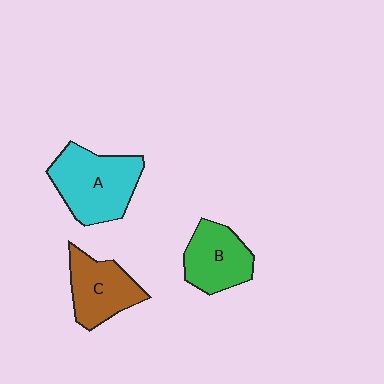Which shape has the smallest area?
Shape B (green).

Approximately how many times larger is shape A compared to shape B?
Approximately 1.4 times.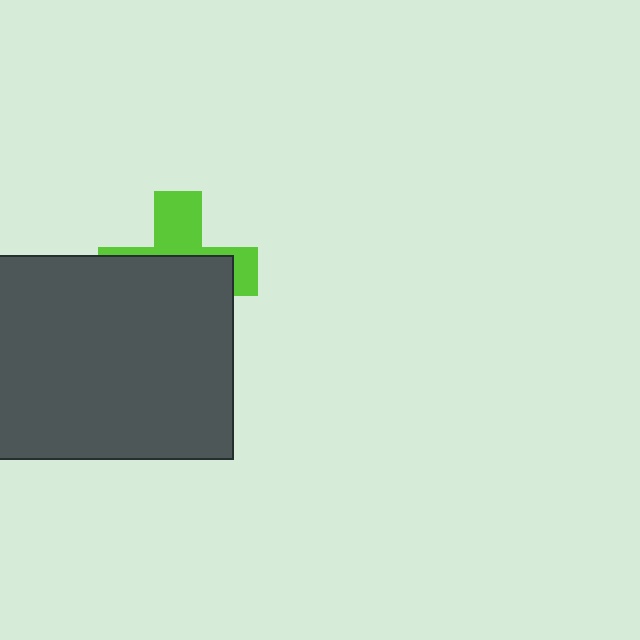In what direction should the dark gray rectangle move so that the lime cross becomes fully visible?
The dark gray rectangle should move down. That is the shortest direction to clear the overlap and leave the lime cross fully visible.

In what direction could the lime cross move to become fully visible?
The lime cross could move up. That would shift it out from behind the dark gray rectangle entirely.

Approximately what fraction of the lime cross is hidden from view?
Roughly 62% of the lime cross is hidden behind the dark gray rectangle.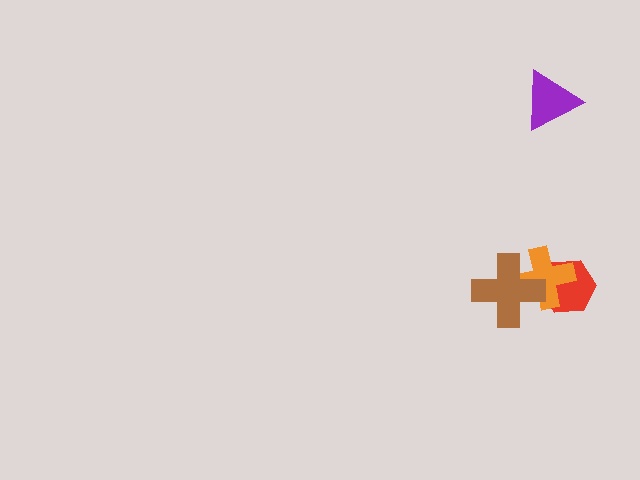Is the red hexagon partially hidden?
Yes, it is partially covered by another shape.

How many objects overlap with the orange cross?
2 objects overlap with the orange cross.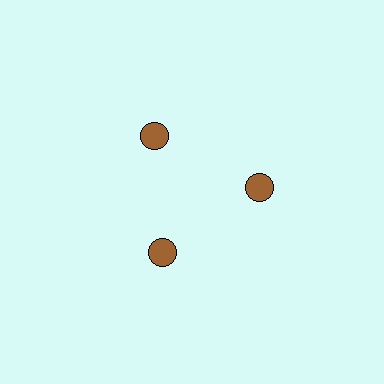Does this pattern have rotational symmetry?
Yes, this pattern has 3-fold rotational symmetry. It looks the same after rotating 120 degrees around the center.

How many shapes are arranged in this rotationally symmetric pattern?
There are 3 shapes, arranged in 3 groups of 1.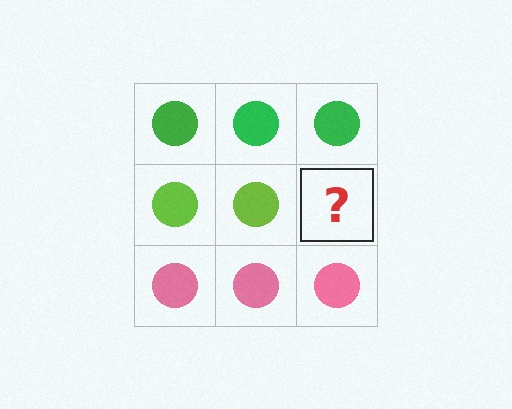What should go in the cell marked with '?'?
The missing cell should contain a lime circle.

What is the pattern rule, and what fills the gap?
The rule is that each row has a consistent color. The gap should be filled with a lime circle.